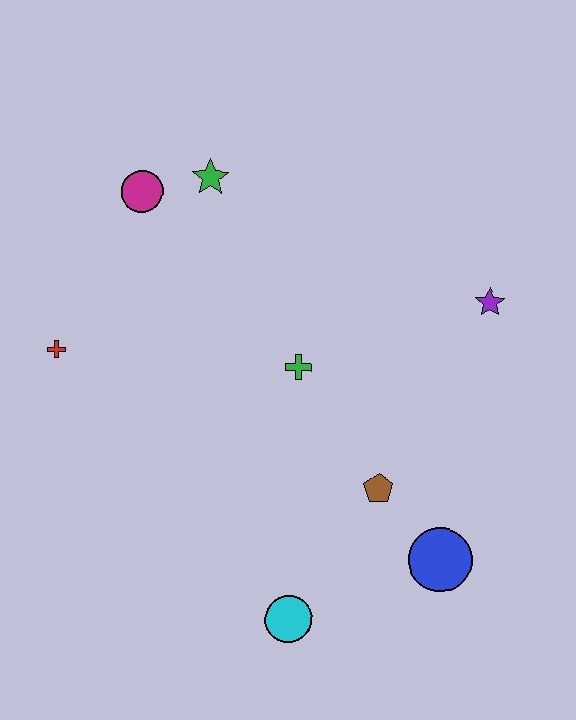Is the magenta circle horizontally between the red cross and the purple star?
Yes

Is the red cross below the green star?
Yes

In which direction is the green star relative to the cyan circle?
The green star is above the cyan circle.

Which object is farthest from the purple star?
The red cross is farthest from the purple star.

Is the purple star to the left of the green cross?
No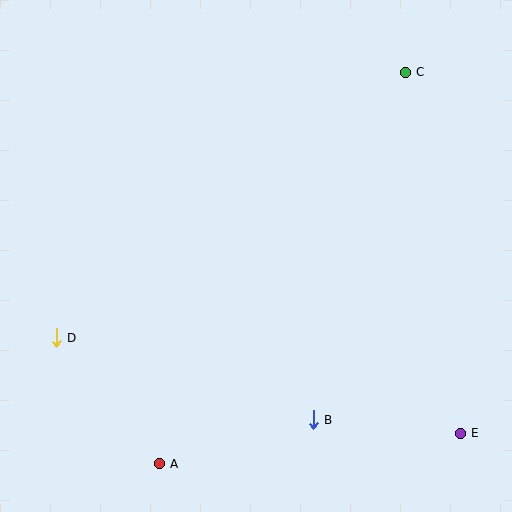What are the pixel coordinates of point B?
Point B is at (313, 420).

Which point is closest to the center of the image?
Point B at (313, 420) is closest to the center.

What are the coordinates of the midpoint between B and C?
The midpoint between B and C is at (359, 246).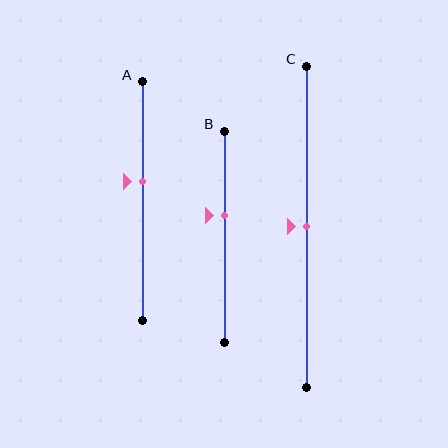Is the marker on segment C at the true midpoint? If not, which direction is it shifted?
Yes, the marker on segment C is at the true midpoint.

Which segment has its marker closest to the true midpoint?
Segment C has its marker closest to the true midpoint.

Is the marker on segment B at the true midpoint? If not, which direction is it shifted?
No, the marker on segment B is shifted upward by about 10% of the segment length.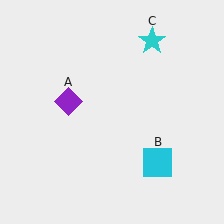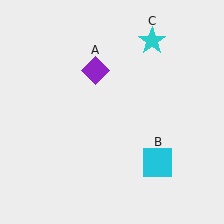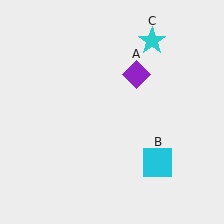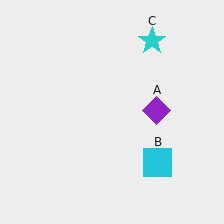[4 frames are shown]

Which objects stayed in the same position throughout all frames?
Cyan square (object B) and cyan star (object C) remained stationary.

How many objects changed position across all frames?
1 object changed position: purple diamond (object A).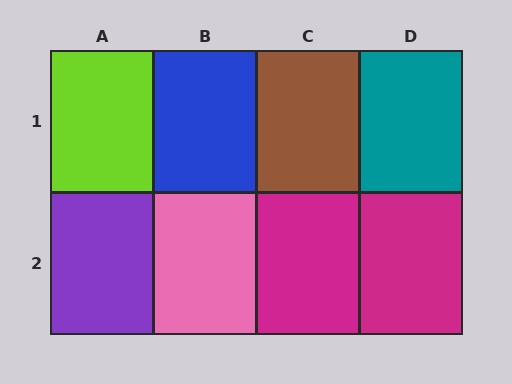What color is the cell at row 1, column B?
Blue.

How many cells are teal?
1 cell is teal.